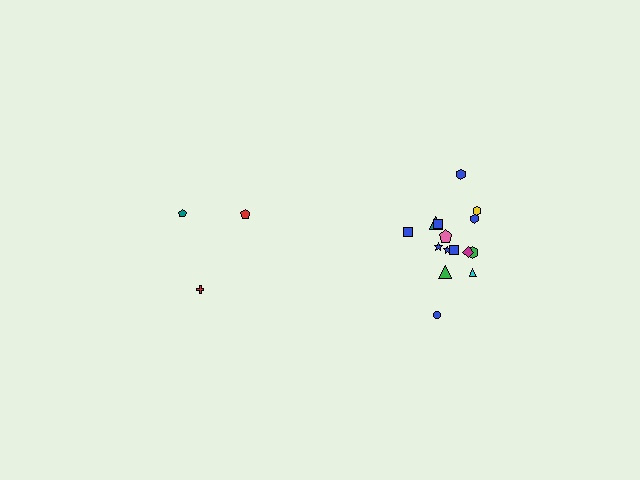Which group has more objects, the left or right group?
The right group.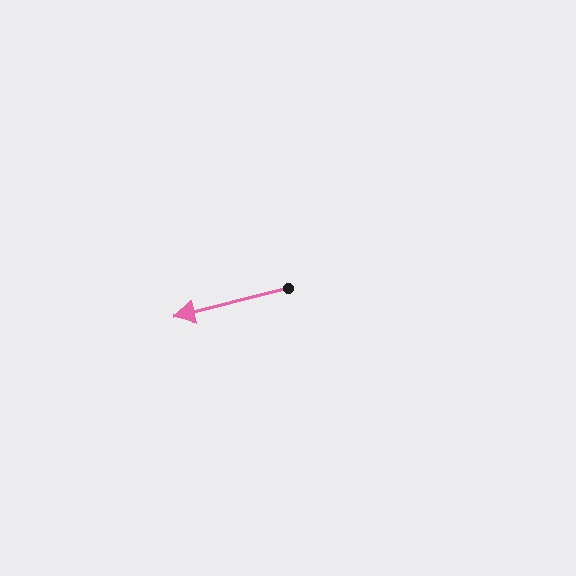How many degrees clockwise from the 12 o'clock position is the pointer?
Approximately 255 degrees.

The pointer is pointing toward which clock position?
Roughly 9 o'clock.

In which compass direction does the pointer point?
West.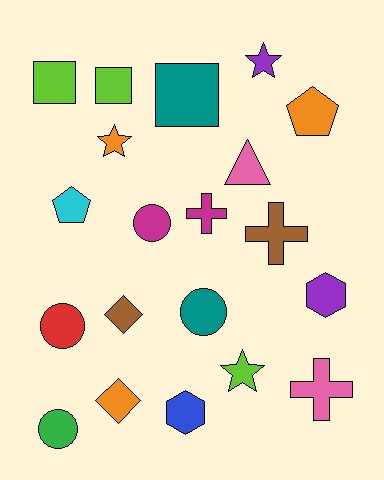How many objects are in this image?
There are 20 objects.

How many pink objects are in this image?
There are 2 pink objects.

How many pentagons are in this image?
There are 2 pentagons.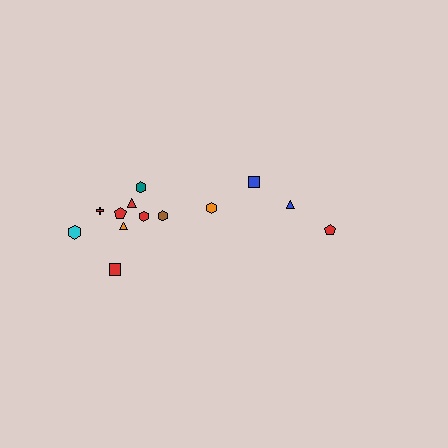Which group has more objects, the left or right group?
The left group.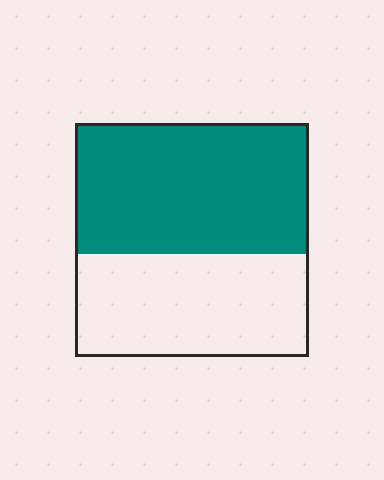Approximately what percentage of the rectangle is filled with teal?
Approximately 55%.